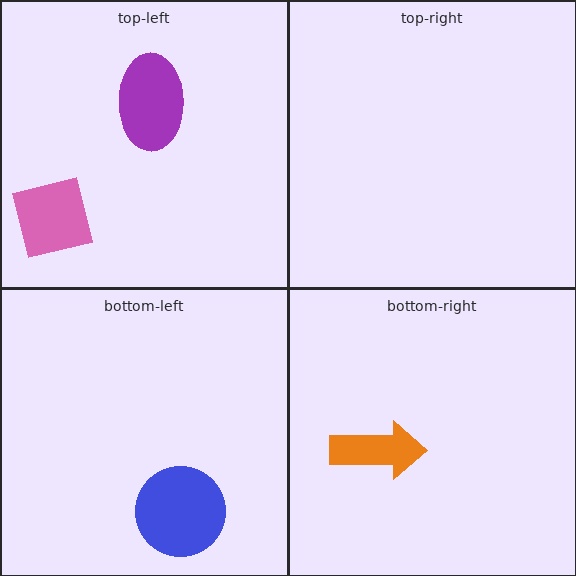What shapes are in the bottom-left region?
The blue circle.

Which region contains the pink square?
The top-left region.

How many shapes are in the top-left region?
2.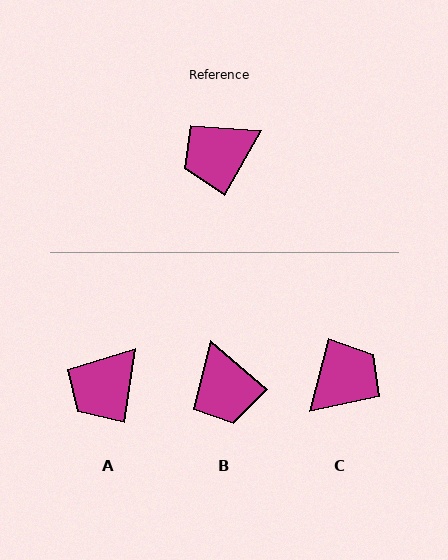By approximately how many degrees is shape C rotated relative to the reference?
Approximately 165 degrees clockwise.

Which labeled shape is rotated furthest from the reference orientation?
C, about 165 degrees away.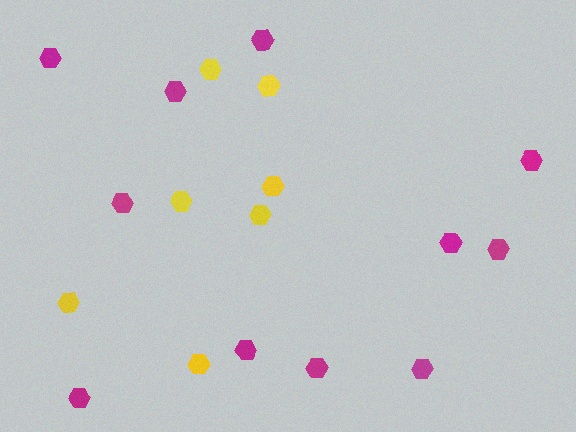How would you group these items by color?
There are 2 groups: one group of yellow hexagons (7) and one group of magenta hexagons (11).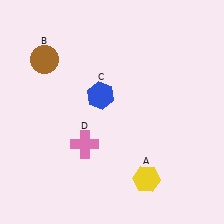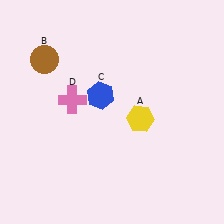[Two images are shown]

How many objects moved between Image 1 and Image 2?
2 objects moved between the two images.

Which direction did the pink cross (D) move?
The pink cross (D) moved up.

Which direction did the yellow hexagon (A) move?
The yellow hexagon (A) moved up.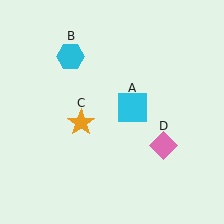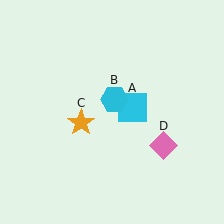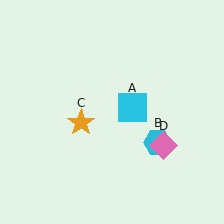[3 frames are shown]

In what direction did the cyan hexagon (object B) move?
The cyan hexagon (object B) moved down and to the right.